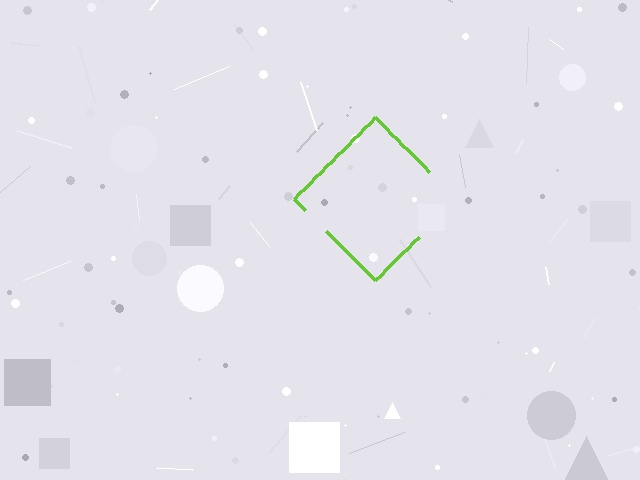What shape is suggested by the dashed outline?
The dashed outline suggests a diamond.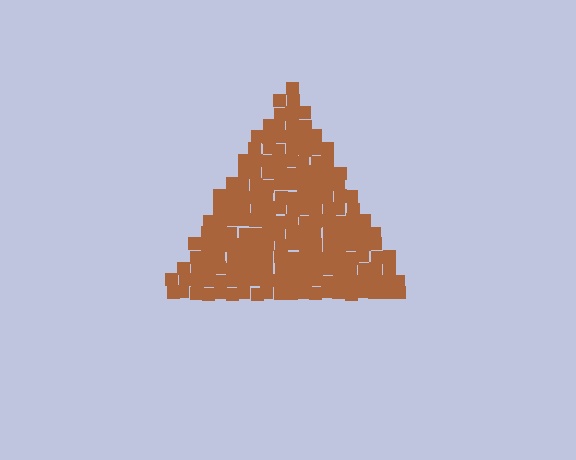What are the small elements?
The small elements are squares.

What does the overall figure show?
The overall figure shows a triangle.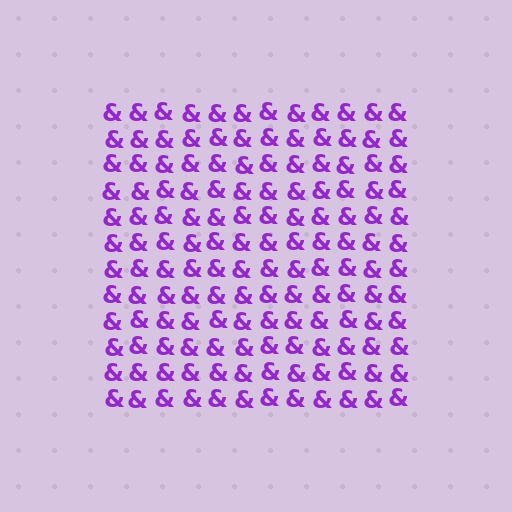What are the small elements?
The small elements are ampersands.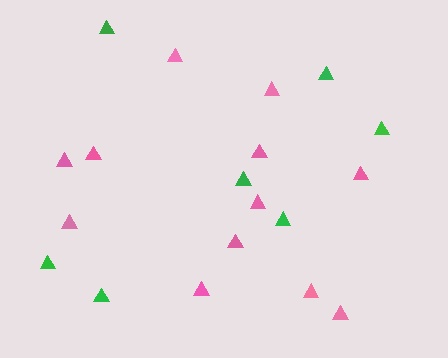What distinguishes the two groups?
There are 2 groups: one group of pink triangles (12) and one group of green triangles (7).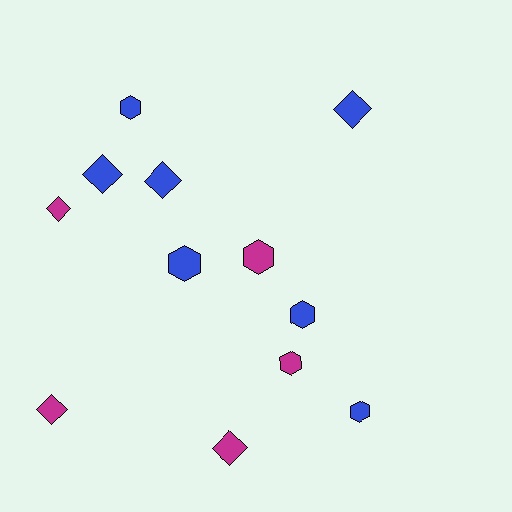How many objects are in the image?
There are 12 objects.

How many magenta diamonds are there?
There are 3 magenta diamonds.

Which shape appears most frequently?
Diamond, with 6 objects.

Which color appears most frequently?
Blue, with 7 objects.